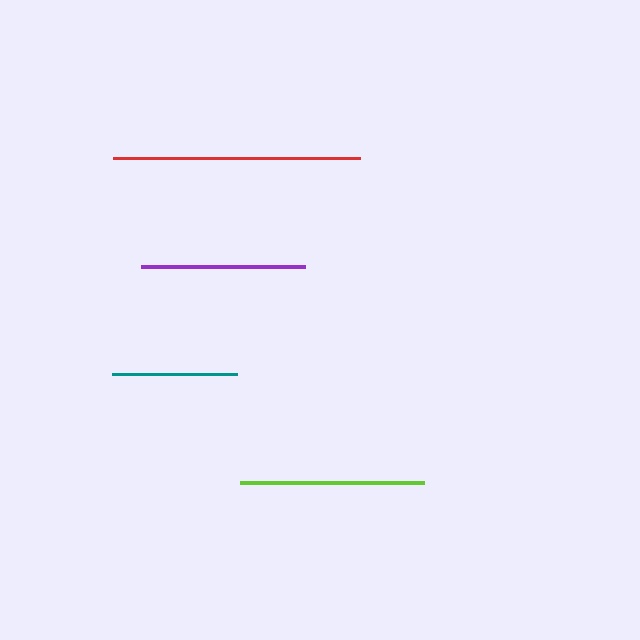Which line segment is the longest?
The red line is the longest at approximately 246 pixels.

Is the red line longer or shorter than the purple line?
The red line is longer than the purple line.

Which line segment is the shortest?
The teal line is the shortest at approximately 125 pixels.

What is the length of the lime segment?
The lime segment is approximately 184 pixels long.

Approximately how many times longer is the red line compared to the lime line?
The red line is approximately 1.3 times the length of the lime line.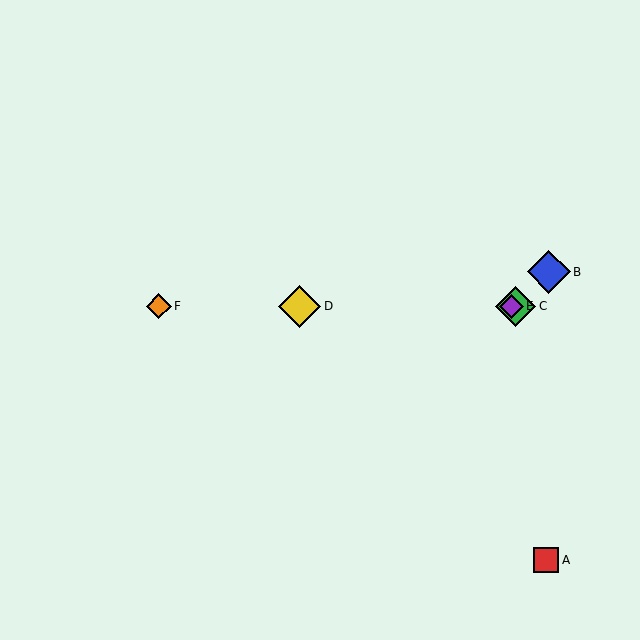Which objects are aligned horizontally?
Objects C, D, E, F are aligned horizontally.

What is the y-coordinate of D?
Object D is at y≈306.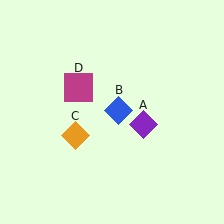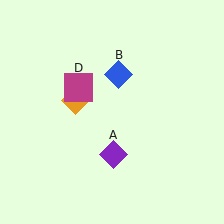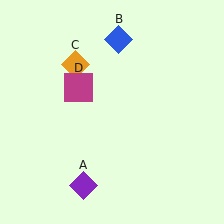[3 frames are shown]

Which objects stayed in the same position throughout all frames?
Magenta square (object D) remained stationary.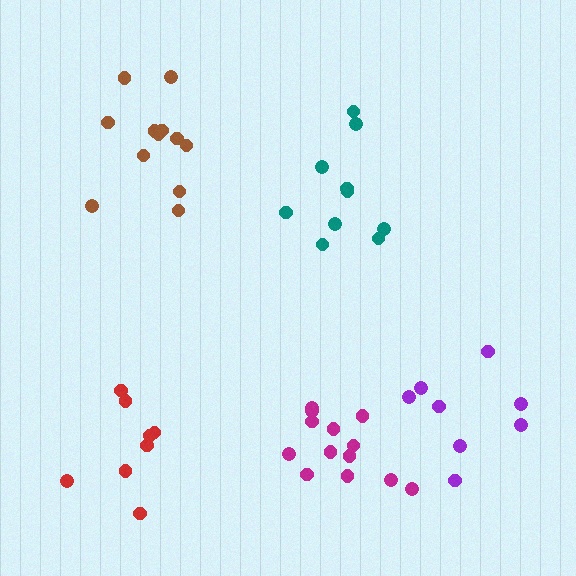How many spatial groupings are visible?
There are 5 spatial groupings.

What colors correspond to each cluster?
The clusters are colored: purple, teal, magenta, brown, red.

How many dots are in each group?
Group 1: 8 dots, Group 2: 10 dots, Group 3: 13 dots, Group 4: 12 dots, Group 5: 8 dots (51 total).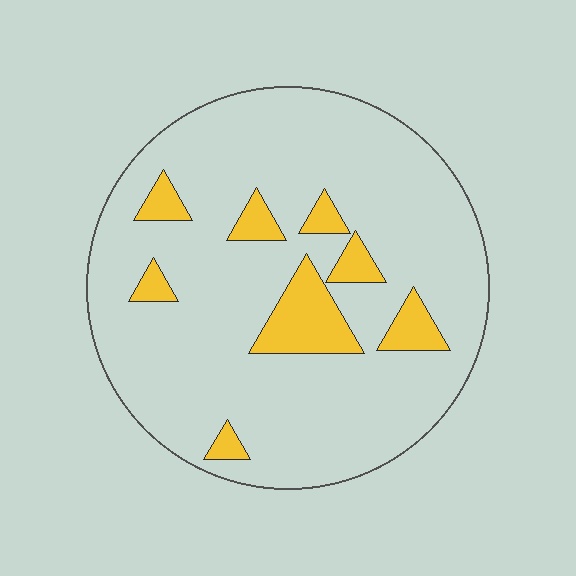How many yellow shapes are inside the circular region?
8.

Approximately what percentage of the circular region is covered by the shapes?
Approximately 15%.